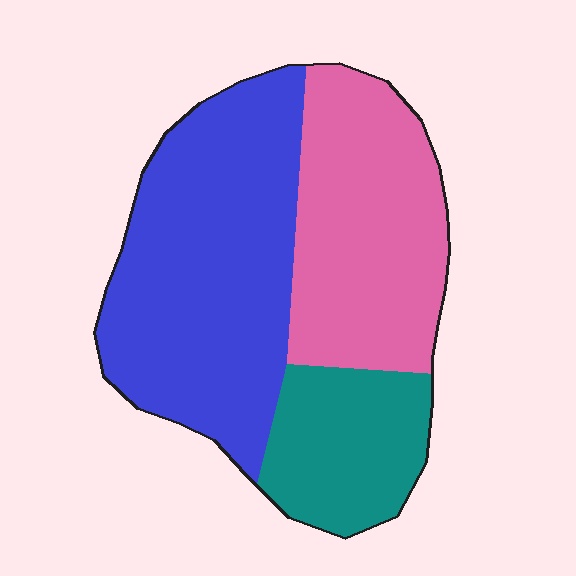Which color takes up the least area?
Teal, at roughly 20%.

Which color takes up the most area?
Blue, at roughly 45%.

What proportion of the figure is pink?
Pink takes up about one third (1/3) of the figure.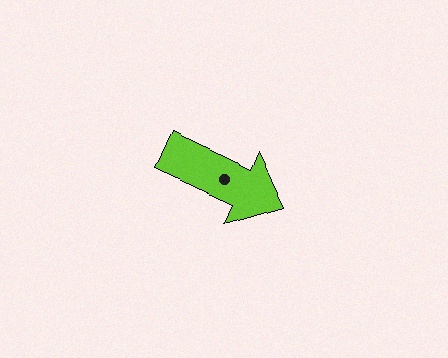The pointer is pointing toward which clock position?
Roughly 4 o'clock.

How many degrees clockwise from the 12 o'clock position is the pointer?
Approximately 115 degrees.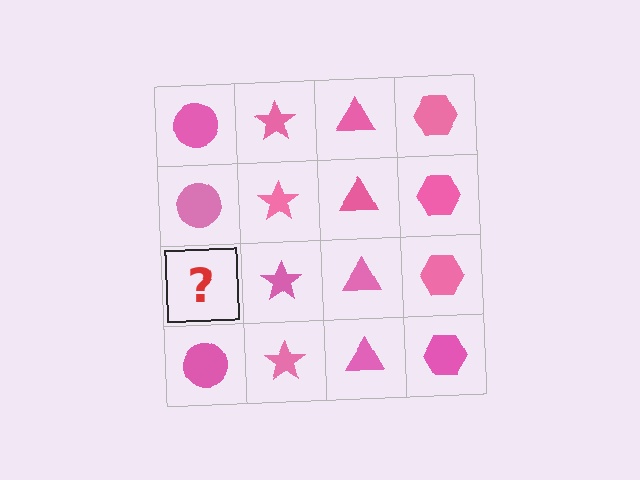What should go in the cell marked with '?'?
The missing cell should contain a pink circle.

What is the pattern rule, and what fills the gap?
The rule is that each column has a consistent shape. The gap should be filled with a pink circle.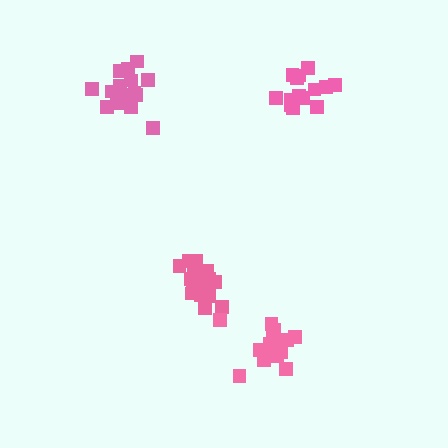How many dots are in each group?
Group 1: 17 dots, Group 2: 20 dots, Group 3: 17 dots, Group 4: 14 dots (68 total).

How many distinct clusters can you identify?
There are 4 distinct clusters.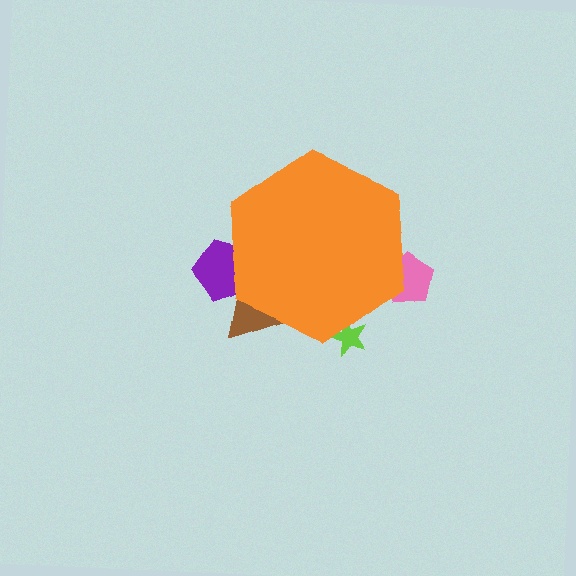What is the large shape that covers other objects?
An orange hexagon.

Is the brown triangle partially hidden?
Yes, the brown triangle is partially hidden behind the orange hexagon.